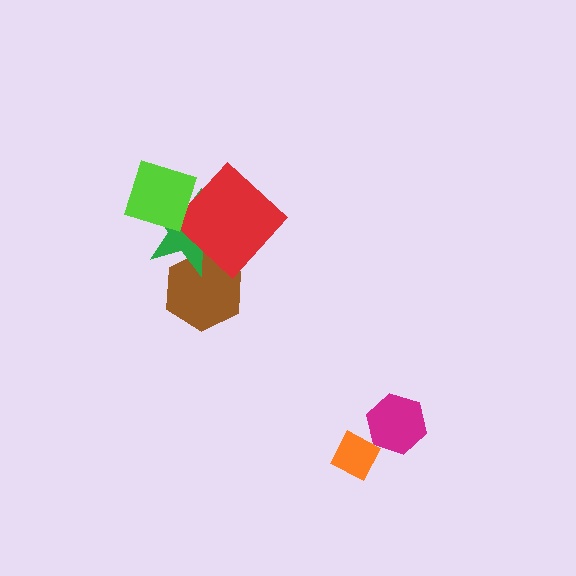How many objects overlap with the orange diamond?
0 objects overlap with the orange diamond.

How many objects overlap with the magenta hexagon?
0 objects overlap with the magenta hexagon.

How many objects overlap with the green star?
3 objects overlap with the green star.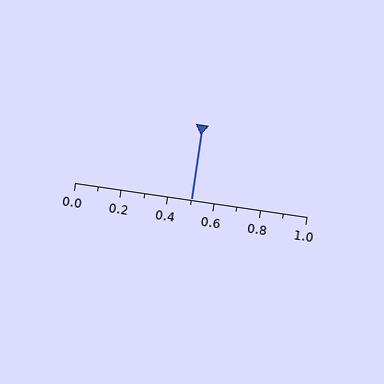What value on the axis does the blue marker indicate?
The marker indicates approximately 0.5.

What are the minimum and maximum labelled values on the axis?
The axis runs from 0.0 to 1.0.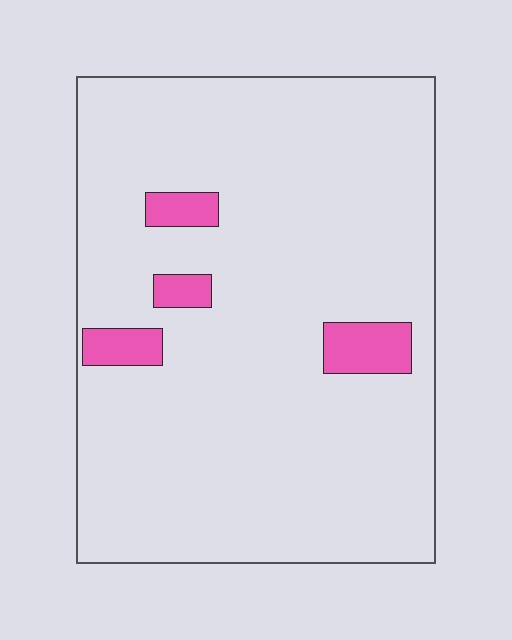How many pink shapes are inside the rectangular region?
4.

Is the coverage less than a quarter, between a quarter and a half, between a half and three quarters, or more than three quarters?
Less than a quarter.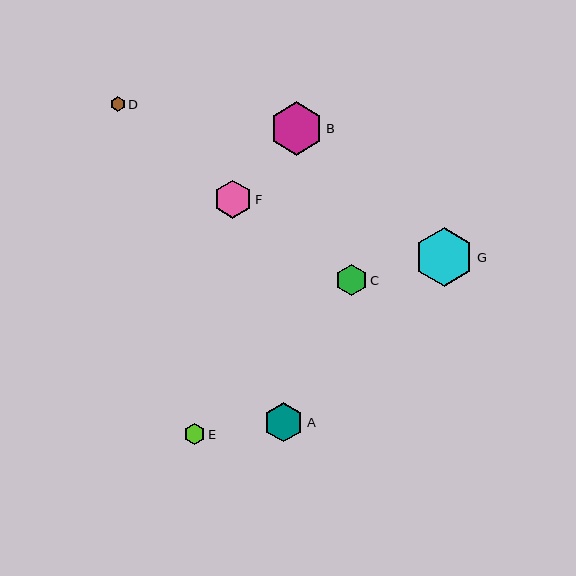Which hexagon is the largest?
Hexagon G is the largest with a size of approximately 59 pixels.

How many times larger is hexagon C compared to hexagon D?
Hexagon C is approximately 2.1 times the size of hexagon D.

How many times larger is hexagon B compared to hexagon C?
Hexagon B is approximately 1.7 times the size of hexagon C.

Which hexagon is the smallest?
Hexagon D is the smallest with a size of approximately 15 pixels.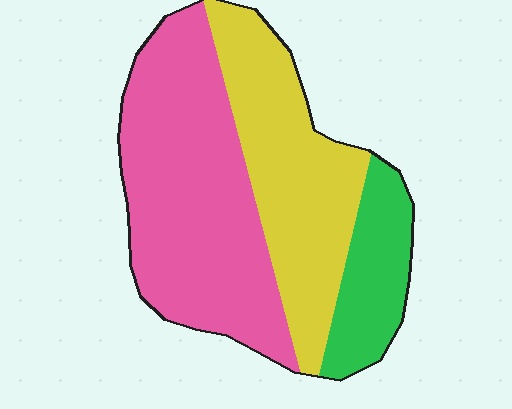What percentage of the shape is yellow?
Yellow takes up about one third (1/3) of the shape.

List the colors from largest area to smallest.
From largest to smallest: pink, yellow, green.